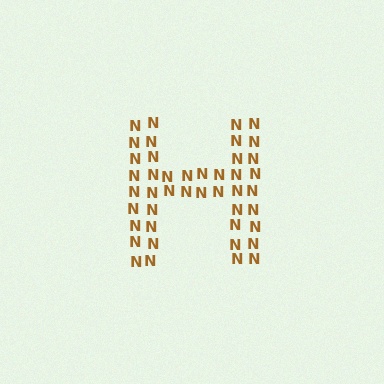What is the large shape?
The large shape is the letter H.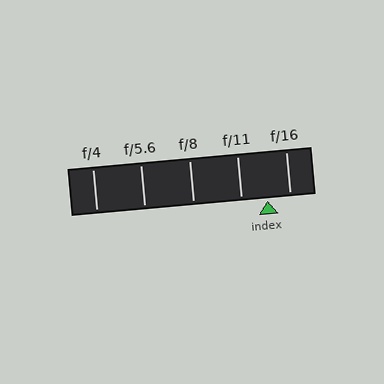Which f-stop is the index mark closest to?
The index mark is closest to f/16.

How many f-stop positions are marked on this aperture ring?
There are 5 f-stop positions marked.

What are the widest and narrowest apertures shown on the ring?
The widest aperture shown is f/4 and the narrowest is f/16.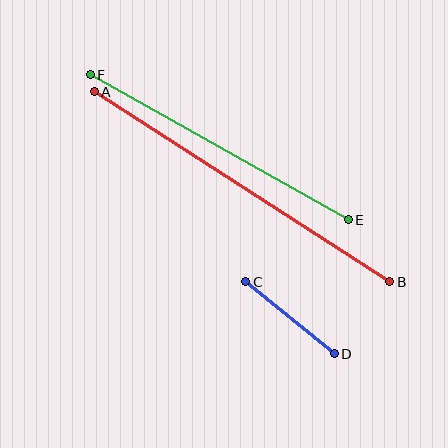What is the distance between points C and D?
The distance is approximately 114 pixels.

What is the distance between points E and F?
The distance is approximately 296 pixels.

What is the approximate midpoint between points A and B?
The midpoint is at approximately (242, 187) pixels.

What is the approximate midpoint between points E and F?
The midpoint is at approximately (219, 147) pixels.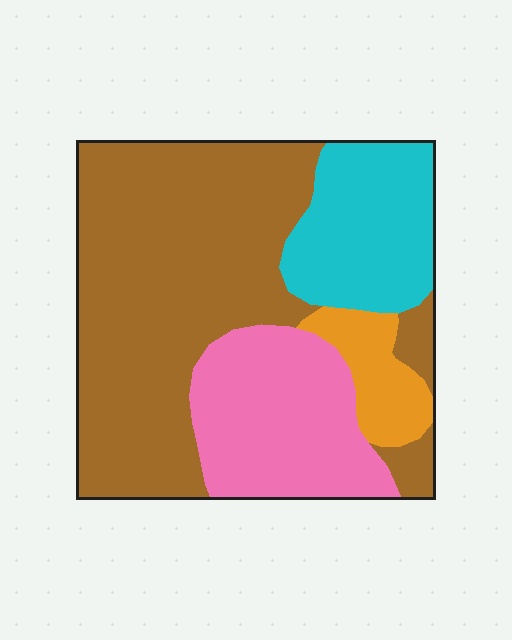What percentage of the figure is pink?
Pink covers 22% of the figure.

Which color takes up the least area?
Orange, at roughly 5%.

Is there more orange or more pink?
Pink.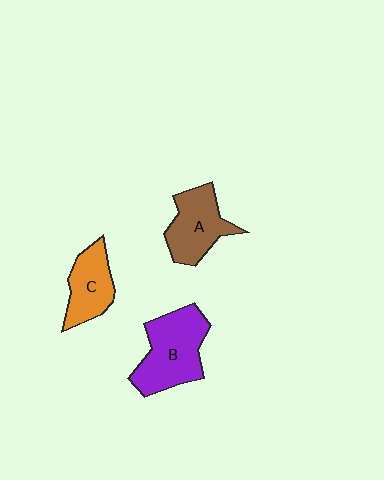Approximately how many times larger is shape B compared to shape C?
Approximately 1.5 times.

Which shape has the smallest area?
Shape C (orange).